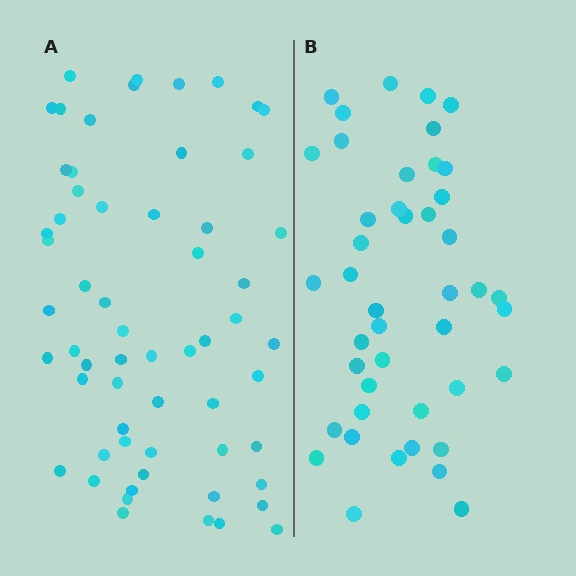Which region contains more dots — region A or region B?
Region A (the left region) has more dots.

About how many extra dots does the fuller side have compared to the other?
Region A has approximately 15 more dots than region B.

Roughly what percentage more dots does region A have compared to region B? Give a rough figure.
About 35% more.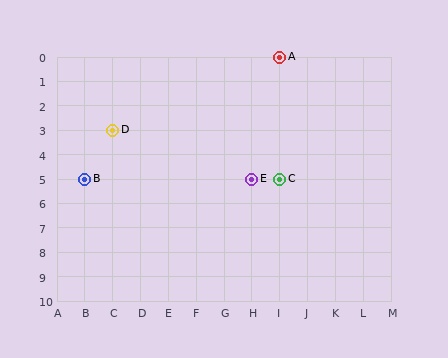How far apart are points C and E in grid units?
Points C and E are 1 column apart.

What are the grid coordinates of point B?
Point B is at grid coordinates (B, 5).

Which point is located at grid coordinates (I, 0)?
Point A is at (I, 0).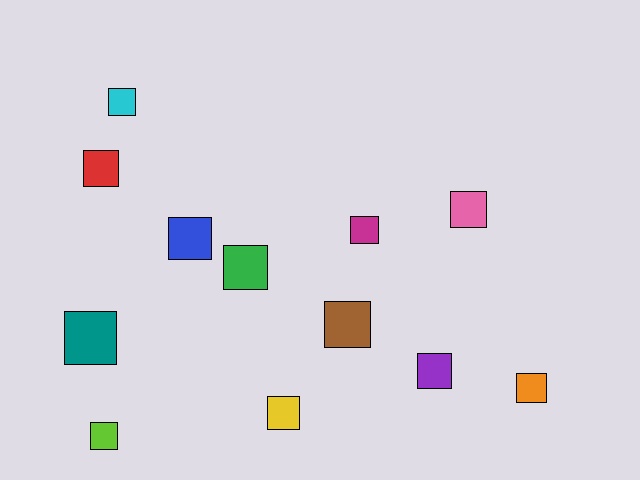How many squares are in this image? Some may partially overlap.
There are 12 squares.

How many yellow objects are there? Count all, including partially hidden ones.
There is 1 yellow object.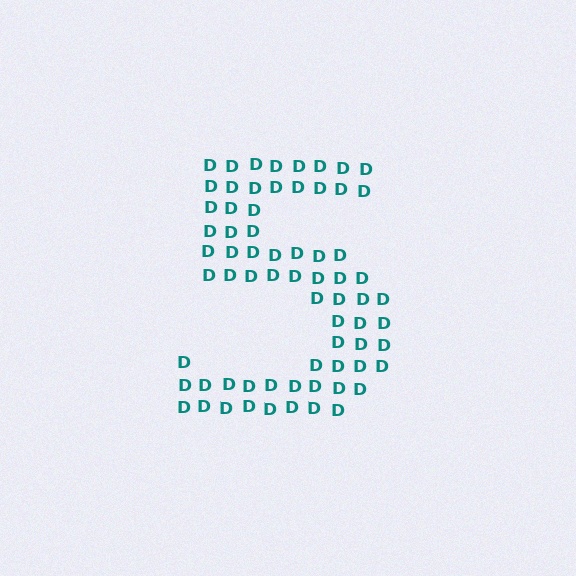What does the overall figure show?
The overall figure shows the digit 5.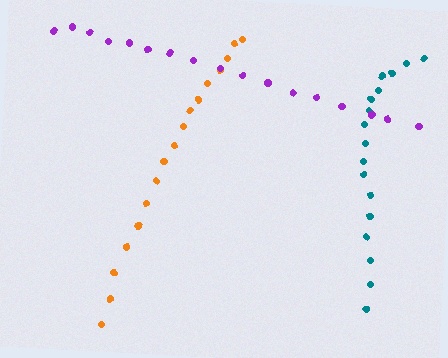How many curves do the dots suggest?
There are 3 distinct paths.